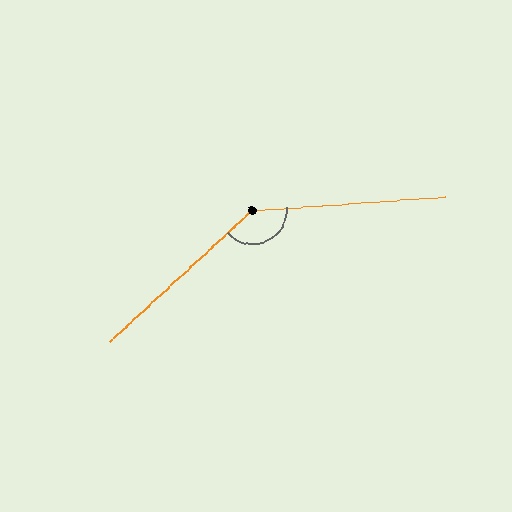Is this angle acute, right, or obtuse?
It is obtuse.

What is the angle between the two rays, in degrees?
Approximately 141 degrees.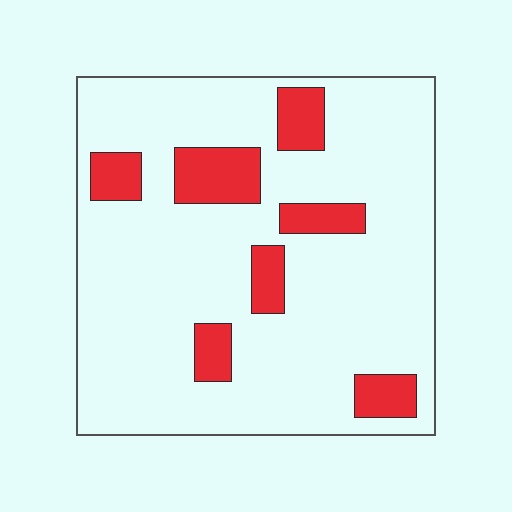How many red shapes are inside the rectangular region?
7.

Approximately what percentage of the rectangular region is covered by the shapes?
Approximately 15%.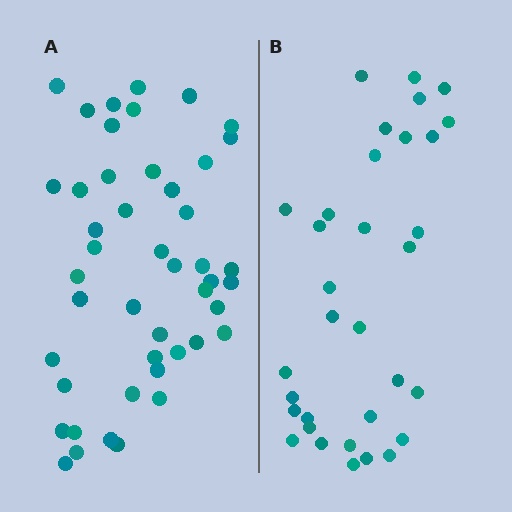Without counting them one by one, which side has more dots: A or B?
Region A (the left region) has more dots.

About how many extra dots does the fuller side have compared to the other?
Region A has approximately 15 more dots than region B.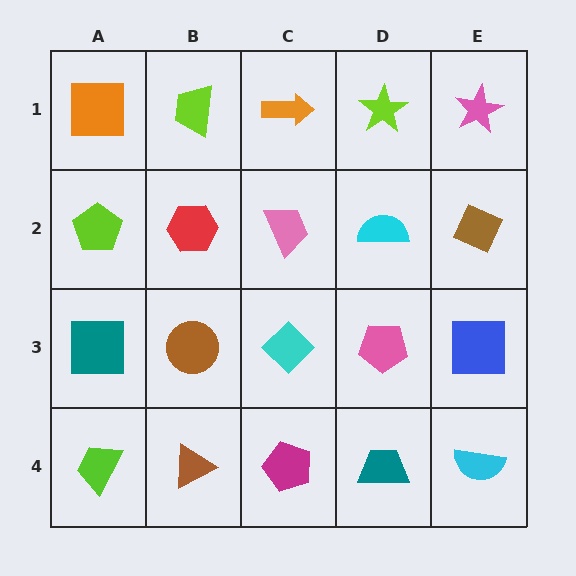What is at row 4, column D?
A teal trapezoid.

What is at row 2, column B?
A red hexagon.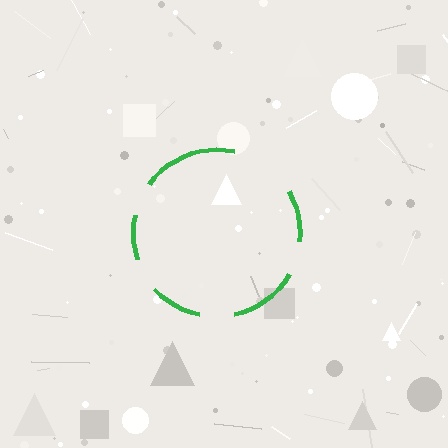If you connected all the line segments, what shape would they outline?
They would outline a circle.